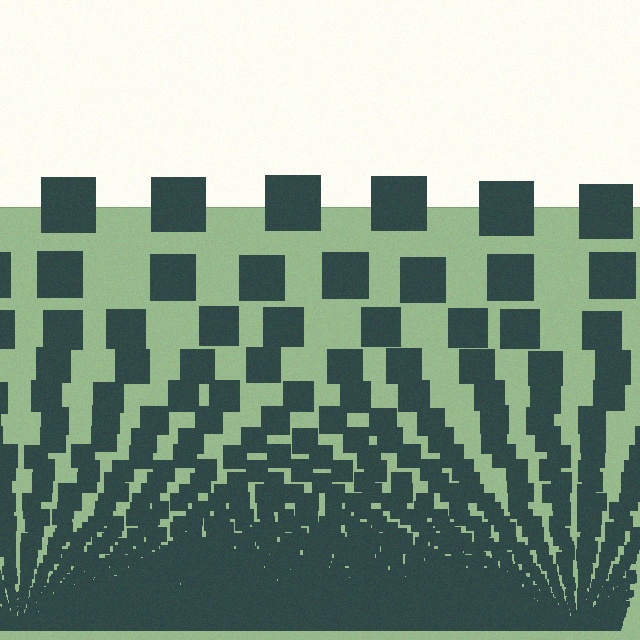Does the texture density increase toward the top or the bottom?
Density increases toward the bottom.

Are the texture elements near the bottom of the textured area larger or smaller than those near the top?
Smaller. The gradient is inverted — elements near the bottom are smaller and denser.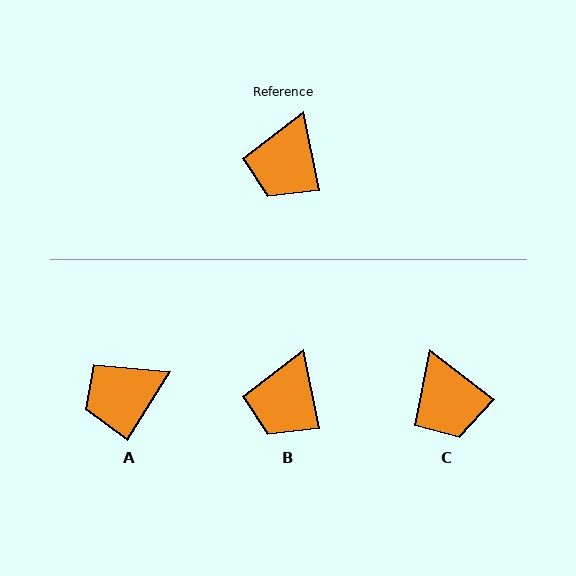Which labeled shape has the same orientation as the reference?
B.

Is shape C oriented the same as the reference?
No, it is off by about 41 degrees.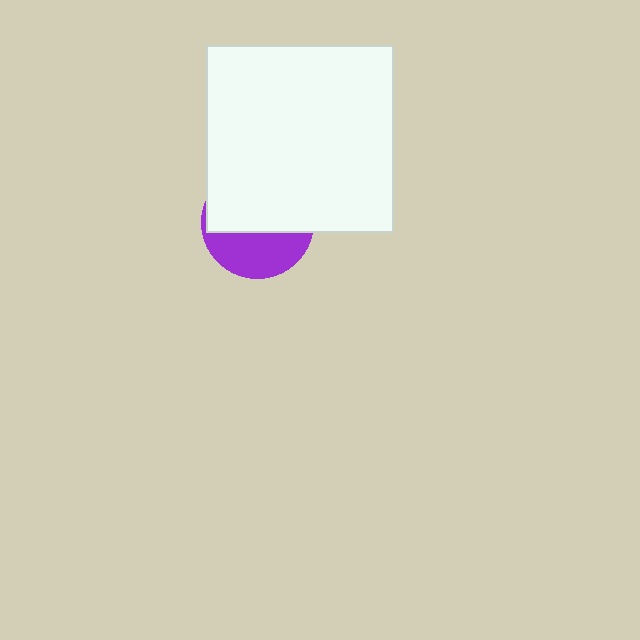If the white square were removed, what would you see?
You would see the complete purple circle.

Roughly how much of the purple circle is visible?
A small part of it is visible (roughly 39%).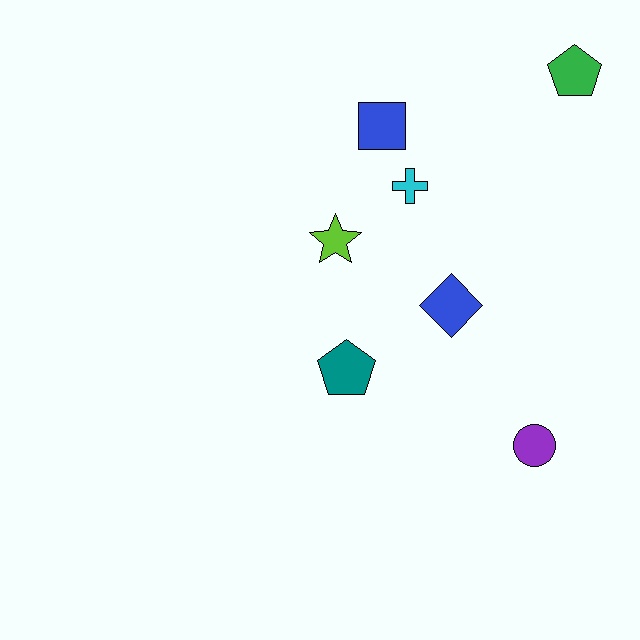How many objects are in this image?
There are 7 objects.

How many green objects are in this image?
There is 1 green object.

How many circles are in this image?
There is 1 circle.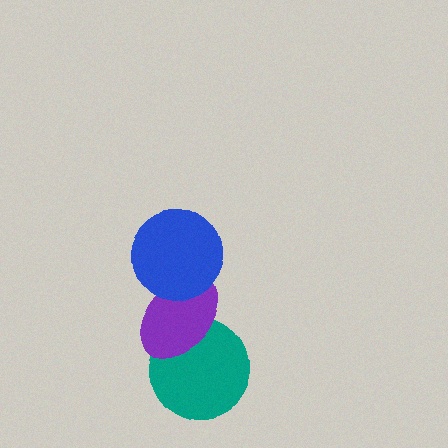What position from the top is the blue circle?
The blue circle is 1st from the top.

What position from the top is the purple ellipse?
The purple ellipse is 2nd from the top.